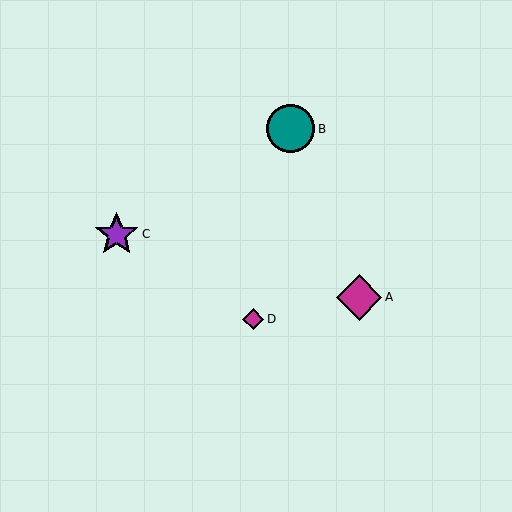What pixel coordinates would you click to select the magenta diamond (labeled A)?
Click at (359, 297) to select the magenta diamond A.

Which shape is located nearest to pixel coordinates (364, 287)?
The magenta diamond (labeled A) at (359, 297) is nearest to that location.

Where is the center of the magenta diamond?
The center of the magenta diamond is at (253, 319).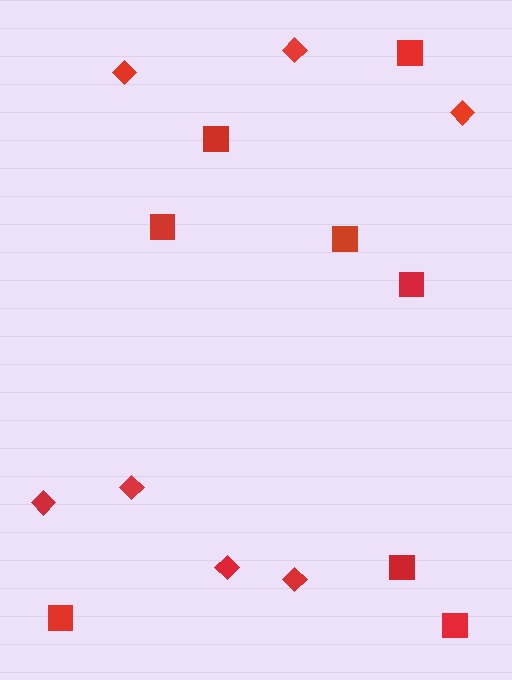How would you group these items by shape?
There are 2 groups: one group of squares (8) and one group of diamonds (7).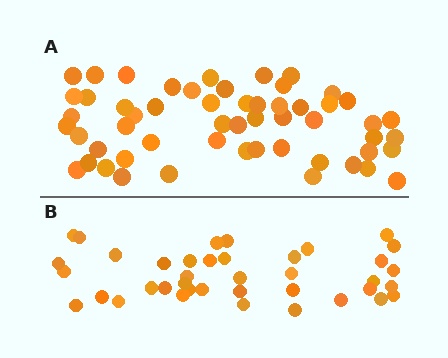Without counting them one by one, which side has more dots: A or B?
Region A (the top region) has more dots.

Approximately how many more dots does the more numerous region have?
Region A has approximately 15 more dots than region B.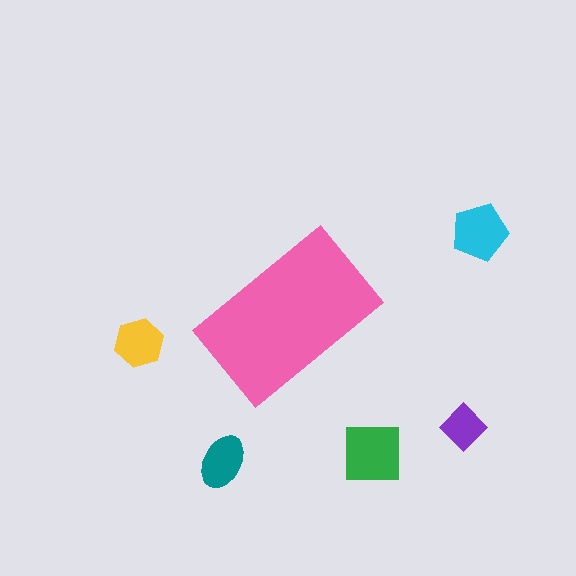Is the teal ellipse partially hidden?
No, the teal ellipse is fully visible.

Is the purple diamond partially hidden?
No, the purple diamond is fully visible.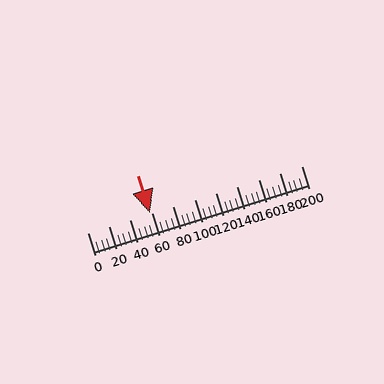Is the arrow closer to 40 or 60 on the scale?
The arrow is closer to 60.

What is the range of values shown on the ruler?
The ruler shows values from 0 to 200.